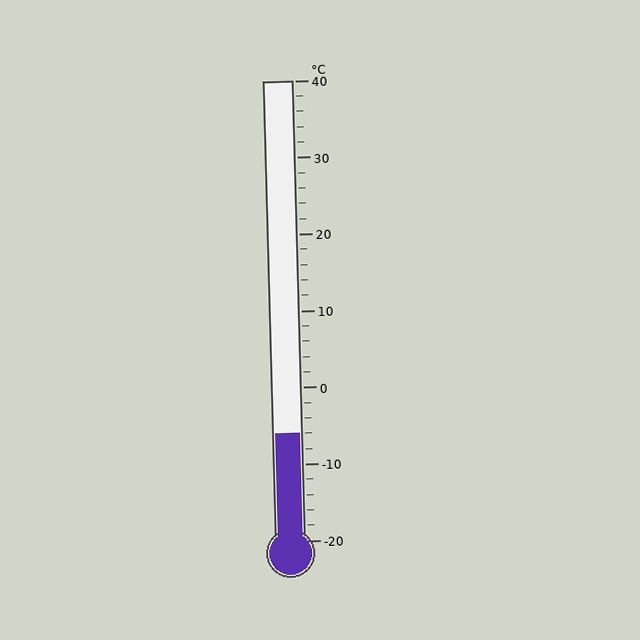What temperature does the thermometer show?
The thermometer shows approximately -6°C.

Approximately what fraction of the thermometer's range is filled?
The thermometer is filled to approximately 25% of its range.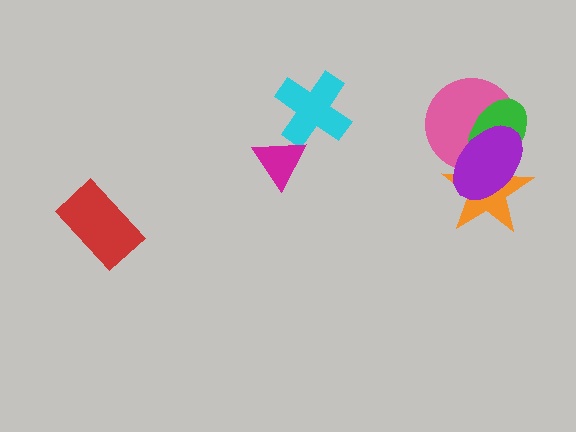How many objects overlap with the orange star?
3 objects overlap with the orange star.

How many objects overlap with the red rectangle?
0 objects overlap with the red rectangle.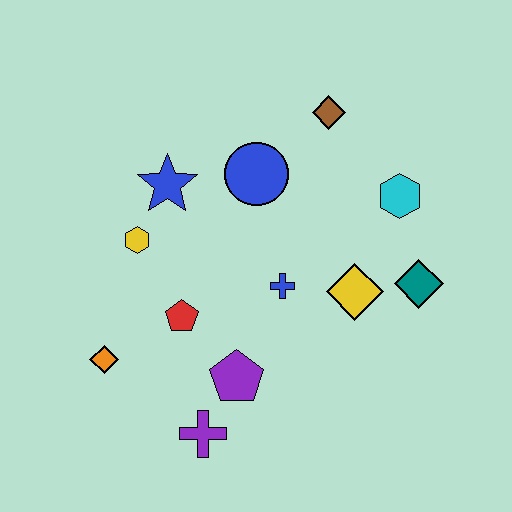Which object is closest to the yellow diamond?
The teal diamond is closest to the yellow diamond.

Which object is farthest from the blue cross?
The orange diamond is farthest from the blue cross.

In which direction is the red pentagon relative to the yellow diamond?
The red pentagon is to the left of the yellow diamond.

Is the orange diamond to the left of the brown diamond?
Yes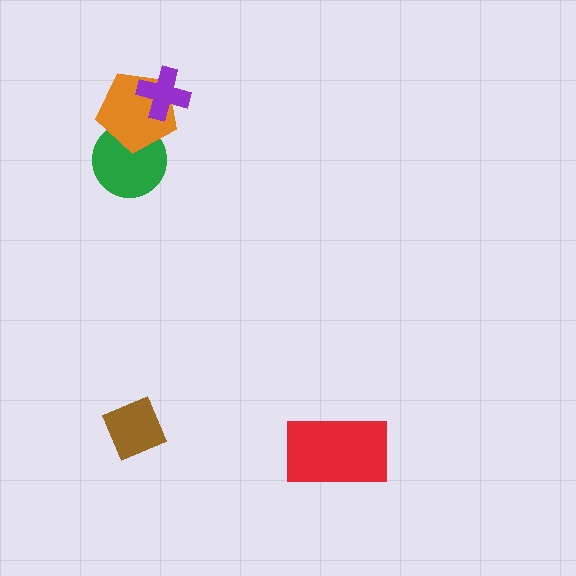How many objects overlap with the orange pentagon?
2 objects overlap with the orange pentagon.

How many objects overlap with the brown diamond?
0 objects overlap with the brown diamond.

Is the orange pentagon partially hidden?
Yes, it is partially covered by another shape.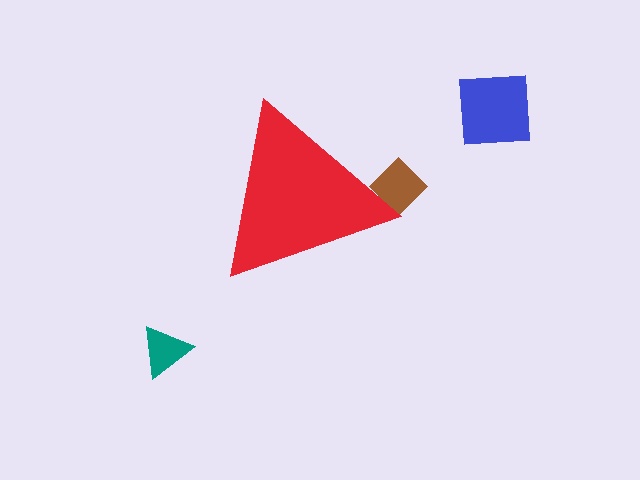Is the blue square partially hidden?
No, the blue square is fully visible.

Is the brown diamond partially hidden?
Yes, the brown diamond is partially hidden behind the red triangle.